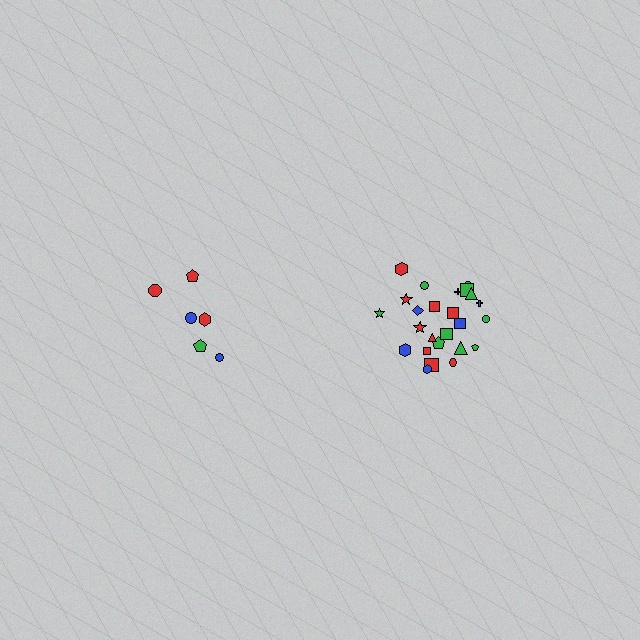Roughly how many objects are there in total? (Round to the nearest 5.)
Roughly 30 objects in total.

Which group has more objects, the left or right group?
The right group.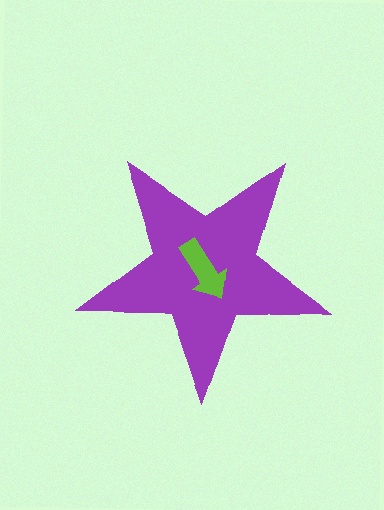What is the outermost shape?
The purple star.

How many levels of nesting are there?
2.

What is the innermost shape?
The lime arrow.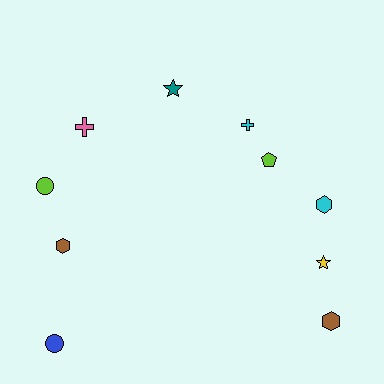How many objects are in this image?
There are 10 objects.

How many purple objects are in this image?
There are no purple objects.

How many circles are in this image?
There are 2 circles.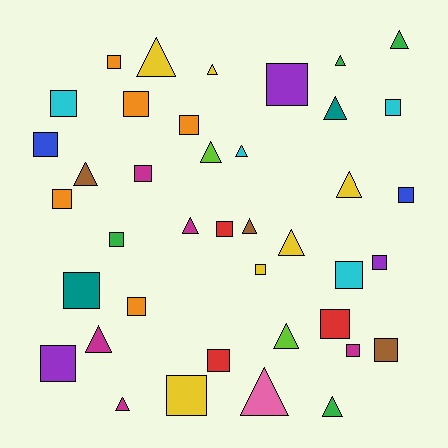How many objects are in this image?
There are 40 objects.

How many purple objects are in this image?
There are 3 purple objects.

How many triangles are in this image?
There are 17 triangles.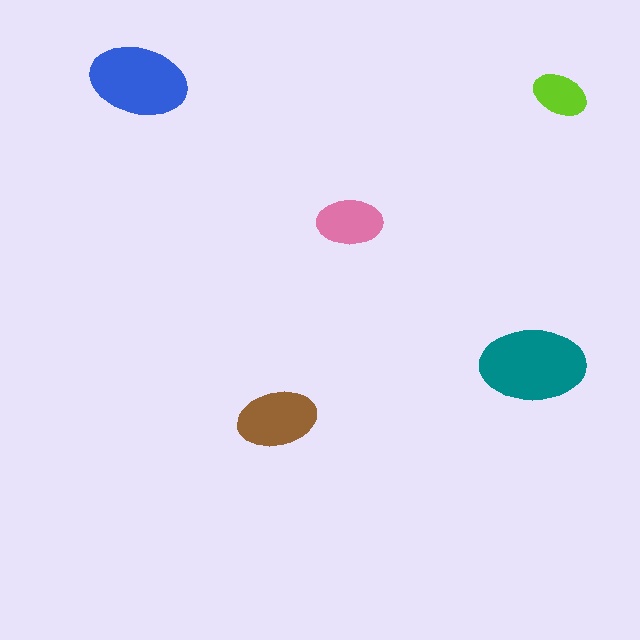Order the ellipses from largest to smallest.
the teal one, the blue one, the brown one, the pink one, the lime one.